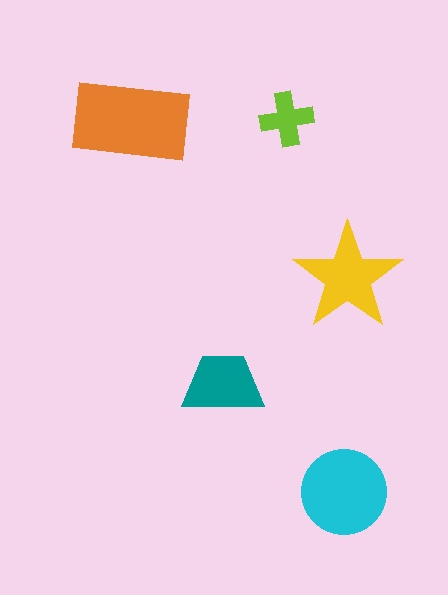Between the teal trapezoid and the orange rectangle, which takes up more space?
The orange rectangle.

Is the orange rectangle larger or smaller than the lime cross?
Larger.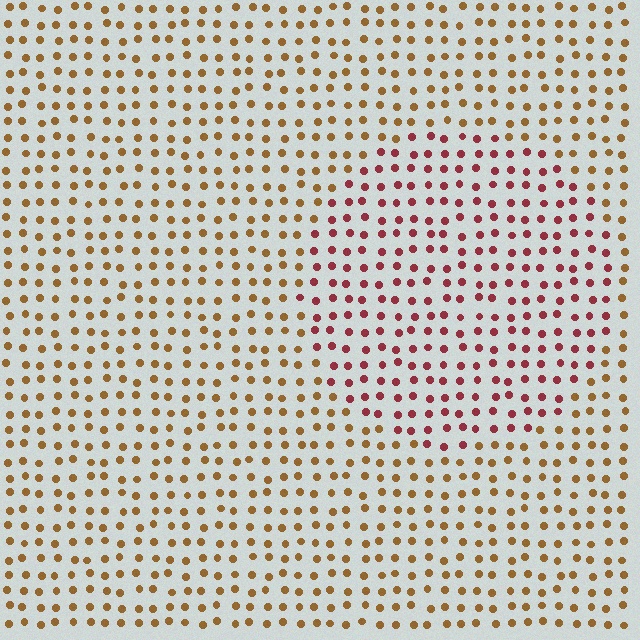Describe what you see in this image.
The image is filled with small brown elements in a uniform arrangement. A circle-shaped region is visible where the elements are tinted to a slightly different hue, forming a subtle color boundary.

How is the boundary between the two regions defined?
The boundary is defined purely by a slight shift in hue (about 43 degrees). Spacing, size, and orientation are identical on both sides.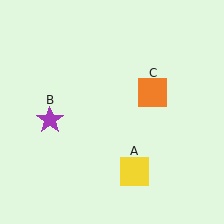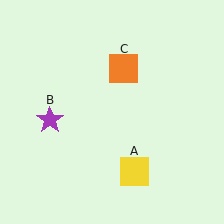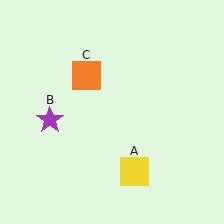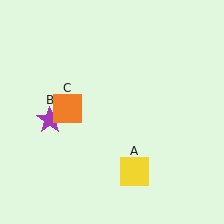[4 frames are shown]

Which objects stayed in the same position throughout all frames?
Yellow square (object A) and purple star (object B) remained stationary.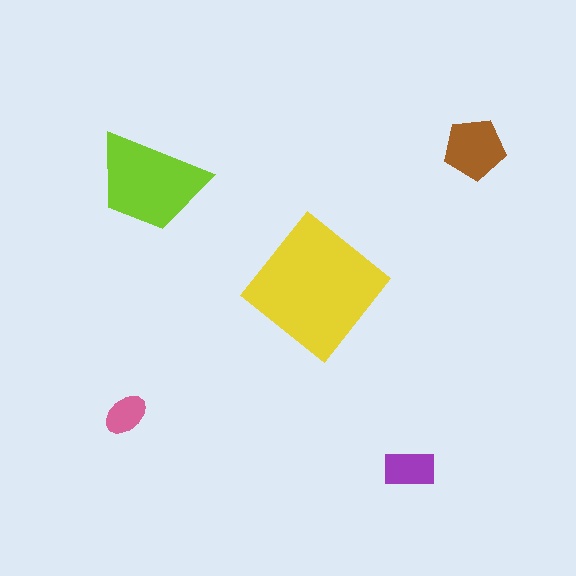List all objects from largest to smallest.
The yellow diamond, the lime trapezoid, the brown pentagon, the purple rectangle, the pink ellipse.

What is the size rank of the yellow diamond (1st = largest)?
1st.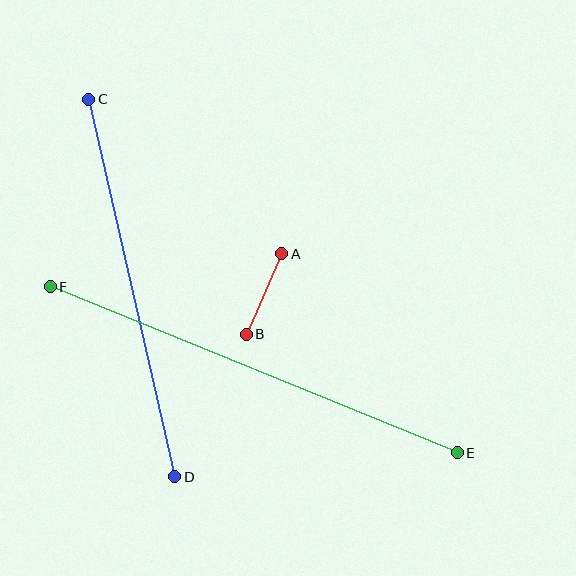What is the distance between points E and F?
The distance is approximately 440 pixels.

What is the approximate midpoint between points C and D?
The midpoint is at approximately (132, 288) pixels.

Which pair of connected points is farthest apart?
Points E and F are farthest apart.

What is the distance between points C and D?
The distance is approximately 388 pixels.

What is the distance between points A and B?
The distance is approximately 88 pixels.